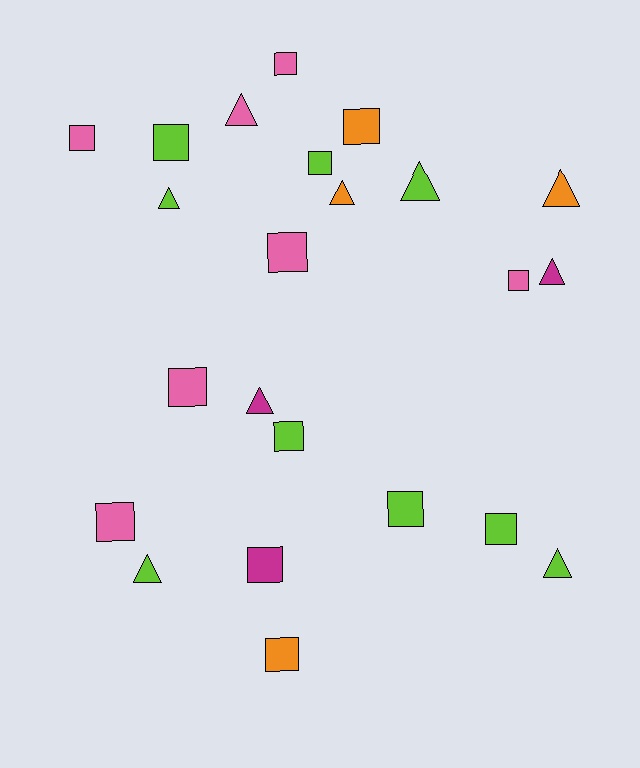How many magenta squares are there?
There is 1 magenta square.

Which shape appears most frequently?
Square, with 14 objects.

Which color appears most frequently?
Lime, with 9 objects.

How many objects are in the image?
There are 23 objects.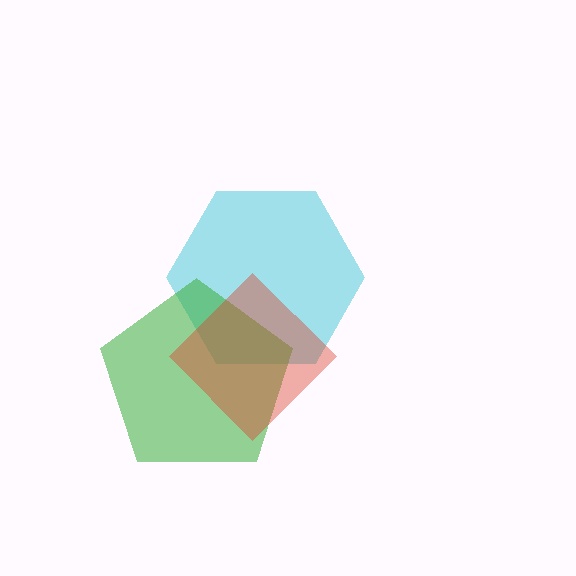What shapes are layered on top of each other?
The layered shapes are: a cyan hexagon, a green pentagon, a red diamond.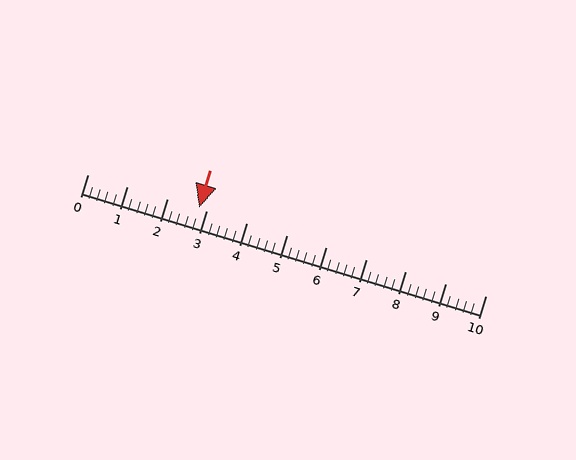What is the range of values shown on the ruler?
The ruler shows values from 0 to 10.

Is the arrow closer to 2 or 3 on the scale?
The arrow is closer to 3.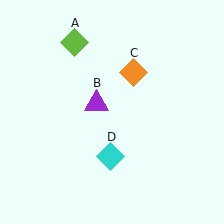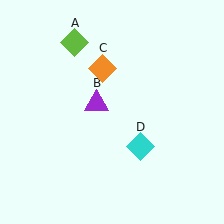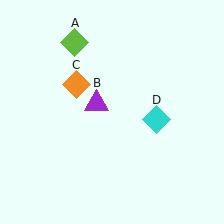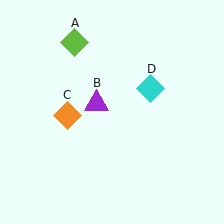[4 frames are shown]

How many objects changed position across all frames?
2 objects changed position: orange diamond (object C), cyan diamond (object D).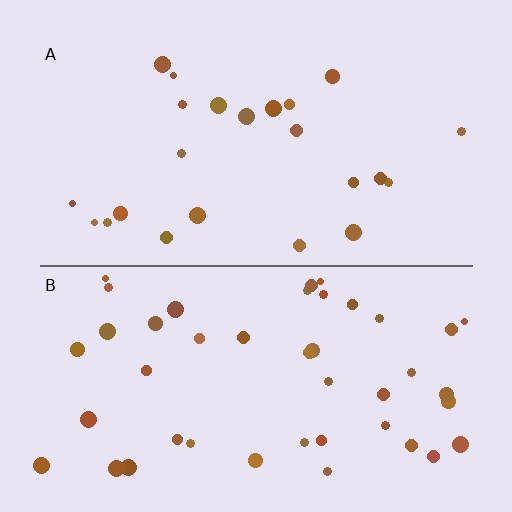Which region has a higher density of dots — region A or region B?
B (the bottom).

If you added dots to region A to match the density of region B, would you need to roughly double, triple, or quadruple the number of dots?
Approximately double.